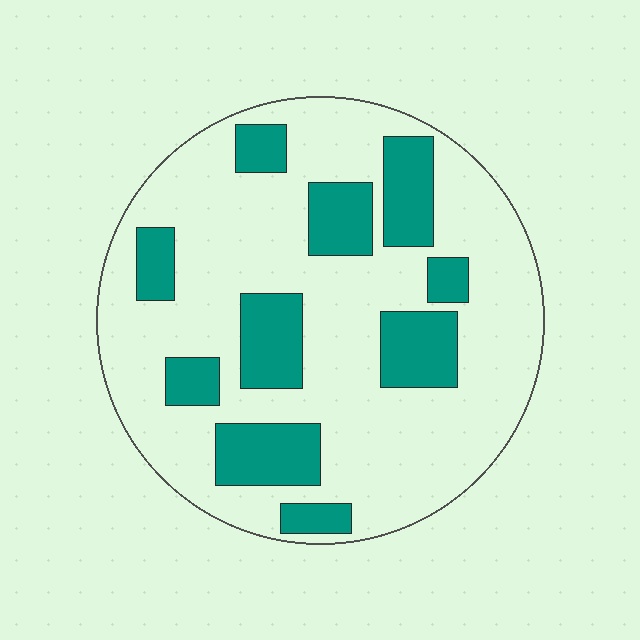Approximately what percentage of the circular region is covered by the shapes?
Approximately 25%.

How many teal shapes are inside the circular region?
10.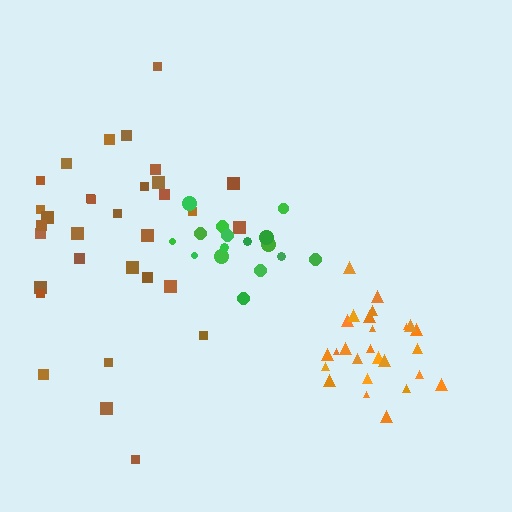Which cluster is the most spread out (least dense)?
Brown.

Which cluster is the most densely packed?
Orange.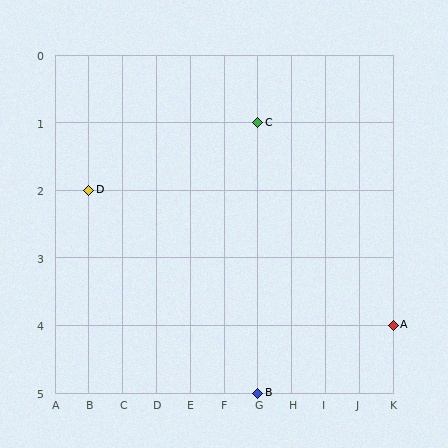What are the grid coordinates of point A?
Point A is at grid coordinates (K, 4).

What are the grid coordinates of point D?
Point D is at grid coordinates (B, 2).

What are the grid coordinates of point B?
Point B is at grid coordinates (G, 5).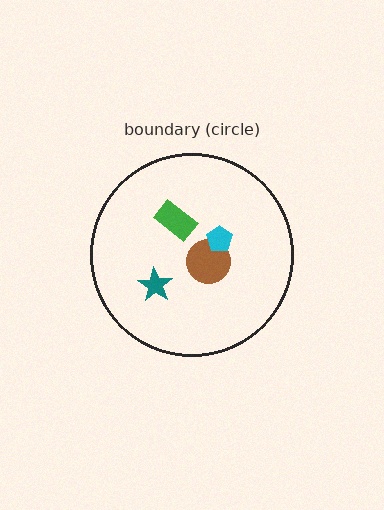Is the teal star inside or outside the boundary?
Inside.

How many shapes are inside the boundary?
4 inside, 0 outside.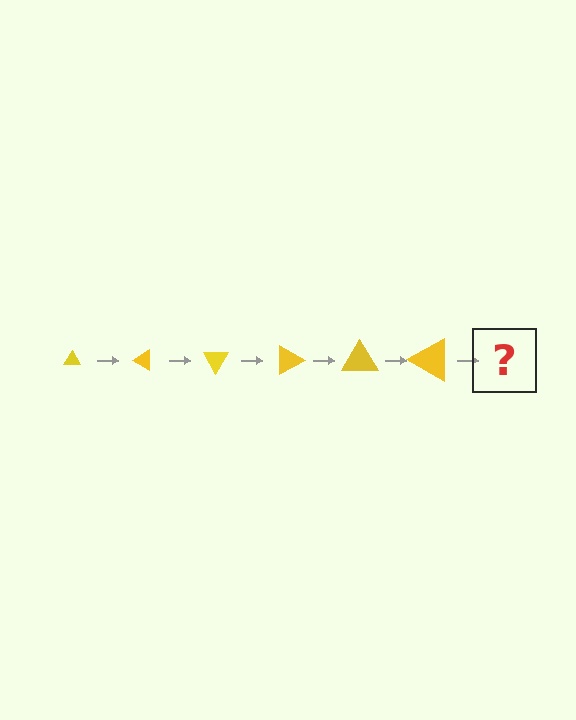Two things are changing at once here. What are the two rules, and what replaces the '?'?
The two rules are that the triangle grows larger each step and it rotates 30 degrees each step. The '?' should be a triangle, larger than the previous one and rotated 180 degrees from the start.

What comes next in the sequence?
The next element should be a triangle, larger than the previous one and rotated 180 degrees from the start.